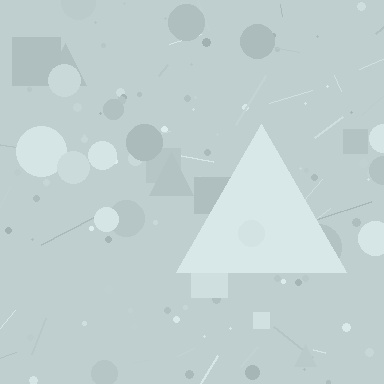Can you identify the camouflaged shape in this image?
The camouflaged shape is a triangle.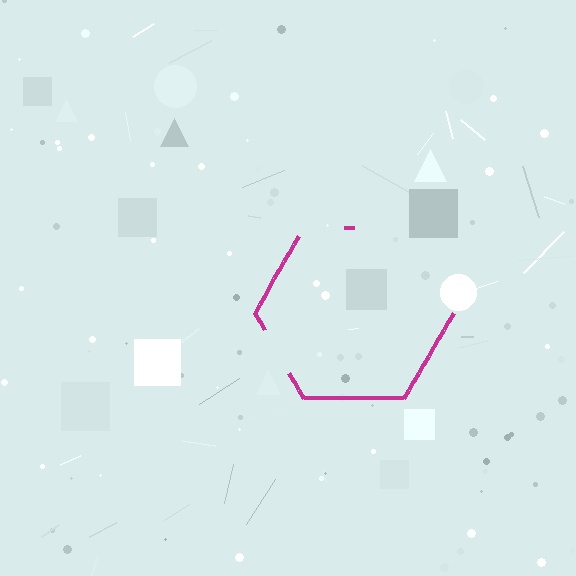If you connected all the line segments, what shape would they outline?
They would outline a hexagon.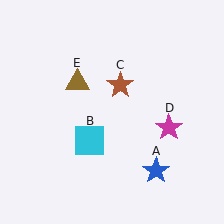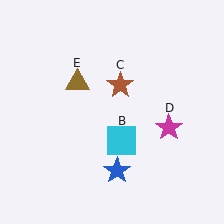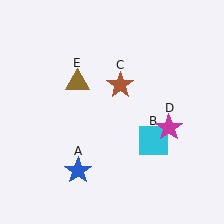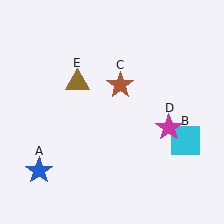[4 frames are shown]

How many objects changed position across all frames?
2 objects changed position: blue star (object A), cyan square (object B).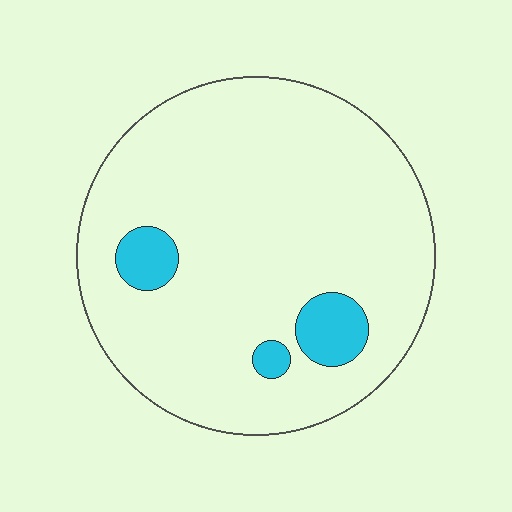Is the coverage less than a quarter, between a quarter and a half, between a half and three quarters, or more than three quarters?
Less than a quarter.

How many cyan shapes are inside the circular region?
3.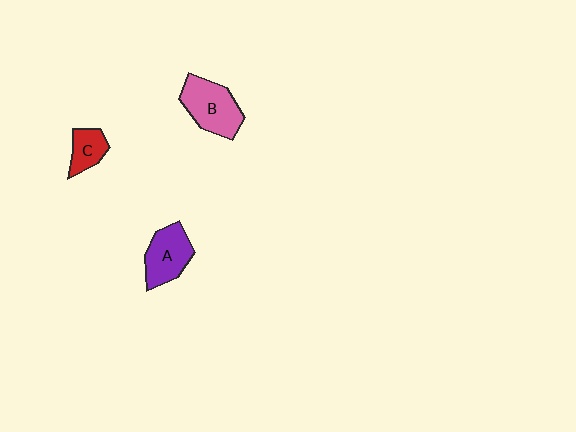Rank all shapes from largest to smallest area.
From largest to smallest: B (pink), A (purple), C (red).